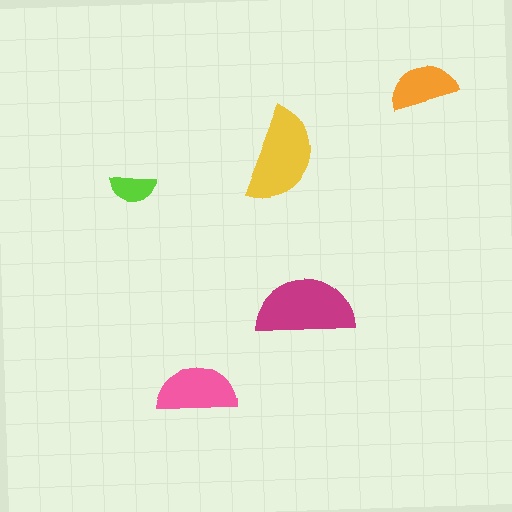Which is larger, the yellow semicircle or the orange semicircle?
The yellow one.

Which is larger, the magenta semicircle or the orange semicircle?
The magenta one.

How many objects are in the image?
There are 5 objects in the image.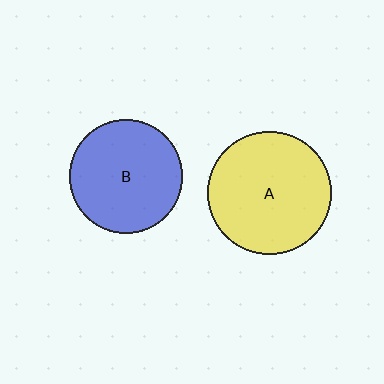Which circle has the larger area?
Circle A (yellow).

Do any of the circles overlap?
No, none of the circles overlap.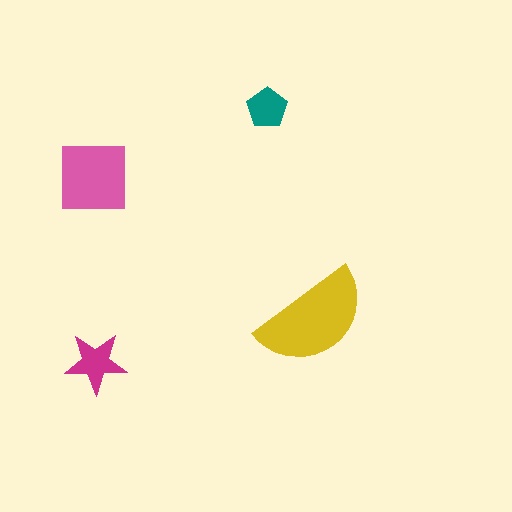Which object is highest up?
The teal pentagon is topmost.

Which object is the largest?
The yellow semicircle.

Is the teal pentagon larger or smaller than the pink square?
Smaller.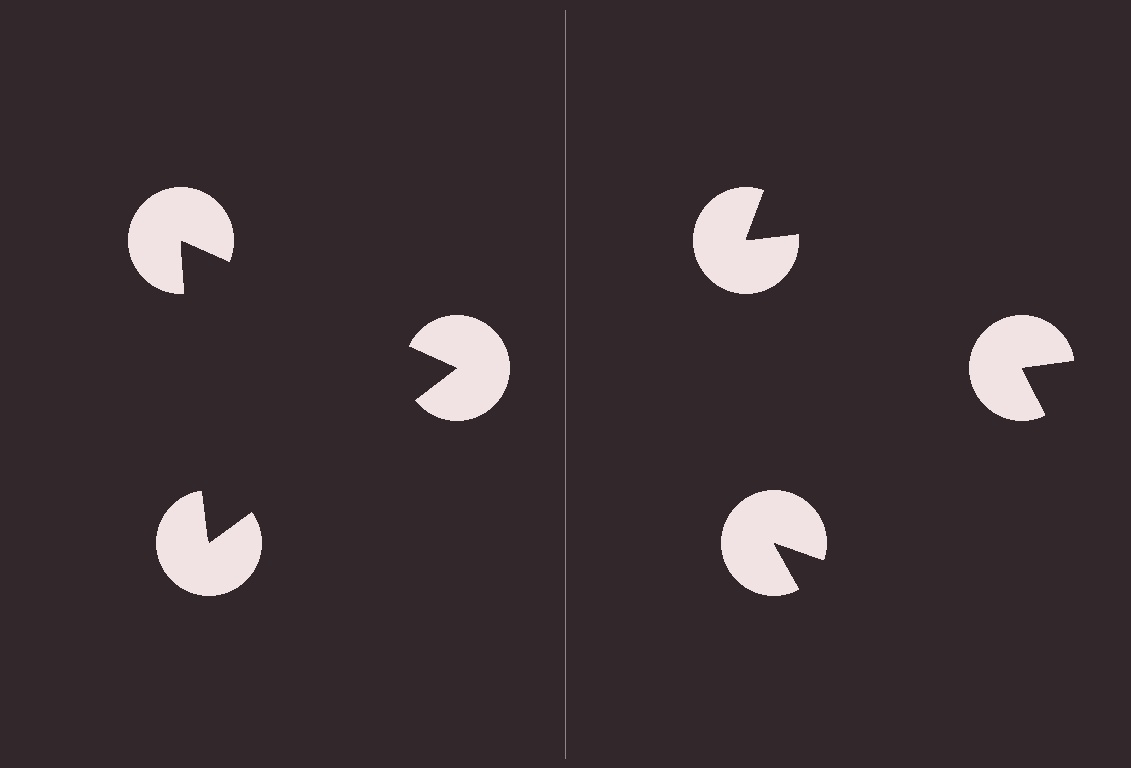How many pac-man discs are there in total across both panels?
6 — 3 on each side.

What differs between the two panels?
The pac-man discs are positioned identically on both sides; only the wedge orientations differ. On the left they align to a triangle; on the right they are misaligned.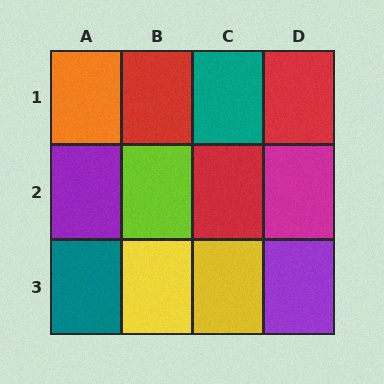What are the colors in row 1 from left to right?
Orange, red, teal, red.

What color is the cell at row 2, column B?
Lime.